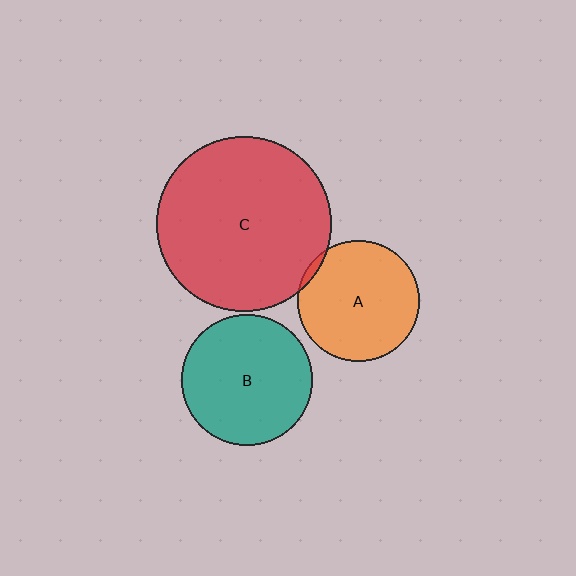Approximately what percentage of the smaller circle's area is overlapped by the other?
Approximately 5%.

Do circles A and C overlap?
Yes.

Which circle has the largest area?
Circle C (red).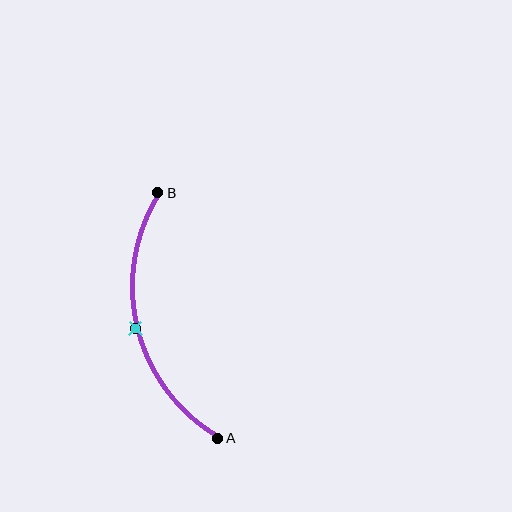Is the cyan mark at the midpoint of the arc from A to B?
Yes. The cyan mark lies on the arc at equal arc-length from both A and B — it is the arc midpoint.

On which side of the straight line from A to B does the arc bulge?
The arc bulges to the left of the straight line connecting A and B.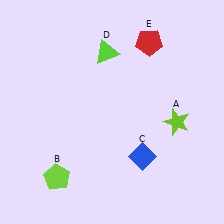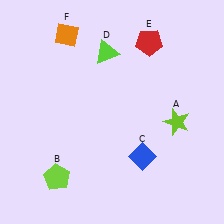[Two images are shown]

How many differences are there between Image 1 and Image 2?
There is 1 difference between the two images.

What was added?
An orange diamond (F) was added in Image 2.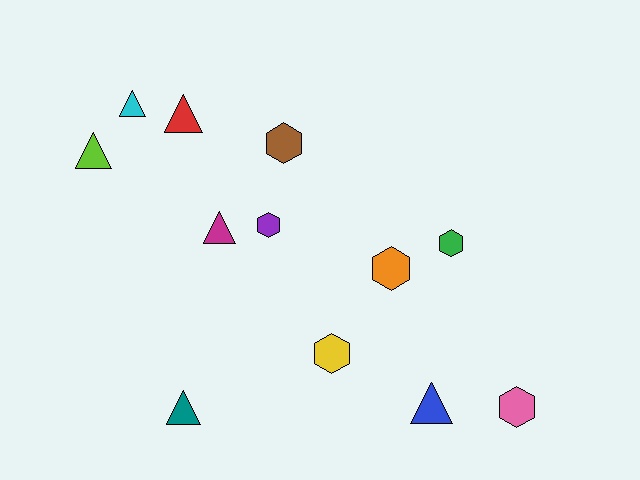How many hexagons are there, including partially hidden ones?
There are 6 hexagons.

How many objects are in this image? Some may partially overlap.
There are 12 objects.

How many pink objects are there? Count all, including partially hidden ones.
There is 1 pink object.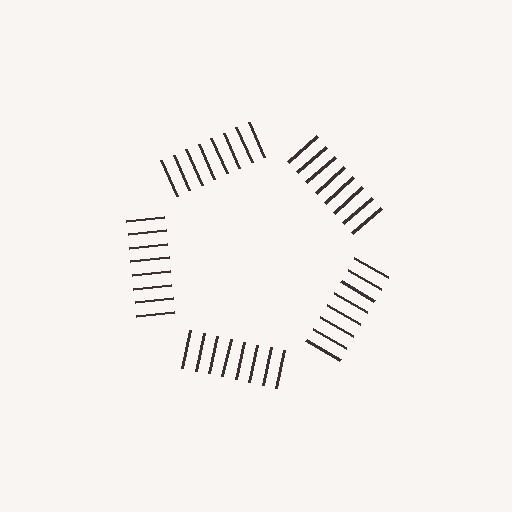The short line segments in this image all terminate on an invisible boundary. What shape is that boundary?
An illusory pentagon — the line segments terminate on its edges but no continuous stroke is drawn.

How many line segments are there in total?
40 — 8 along each of the 5 edges.